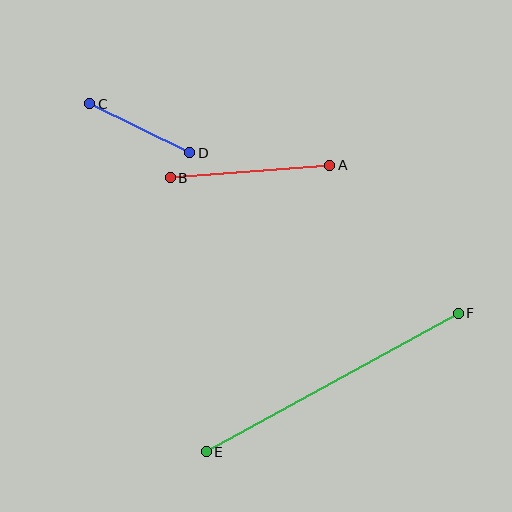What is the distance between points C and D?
The distance is approximately 112 pixels.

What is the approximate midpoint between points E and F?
The midpoint is at approximately (332, 383) pixels.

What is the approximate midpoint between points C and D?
The midpoint is at approximately (140, 128) pixels.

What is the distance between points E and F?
The distance is approximately 287 pixels.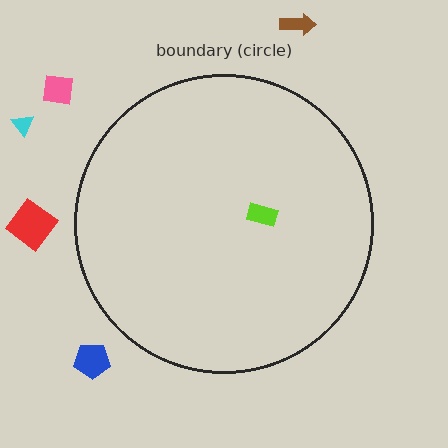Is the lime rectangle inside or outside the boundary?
Inside.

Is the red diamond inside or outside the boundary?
Outside.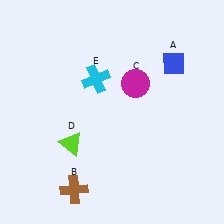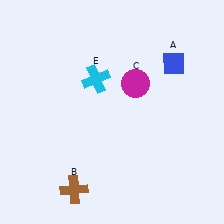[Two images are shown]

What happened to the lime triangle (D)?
The lime triangle (D) was removed in Image 2. It was in the bottom-left area of Image 1.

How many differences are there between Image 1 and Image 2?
There is 1 difference between the two images.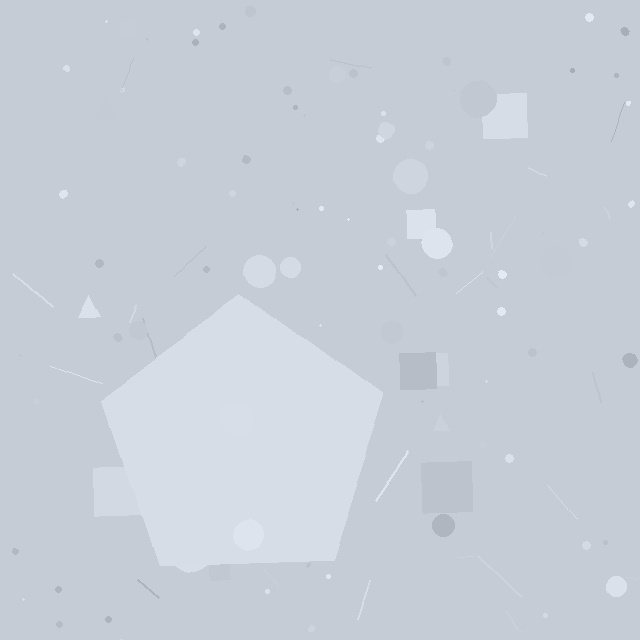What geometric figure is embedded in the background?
A pentagon is embedded in the background.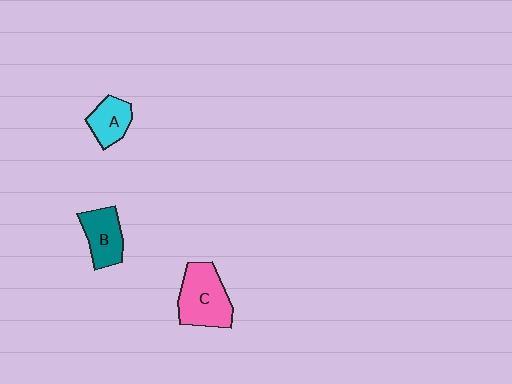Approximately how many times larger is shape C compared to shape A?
Approximately 1.8 times.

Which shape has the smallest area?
Shape A (cyan).